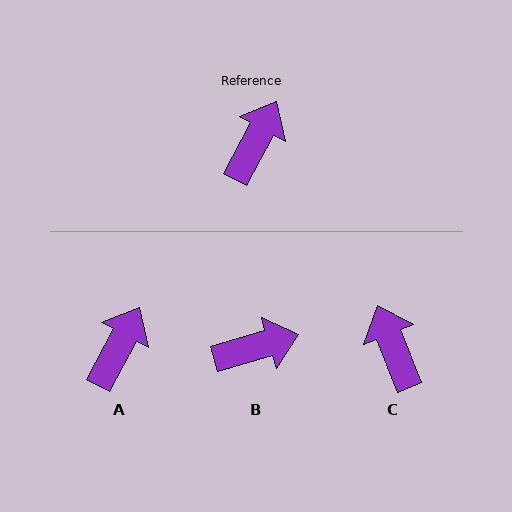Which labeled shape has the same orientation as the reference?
A.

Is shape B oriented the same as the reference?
No, it is off by about 45 degrees.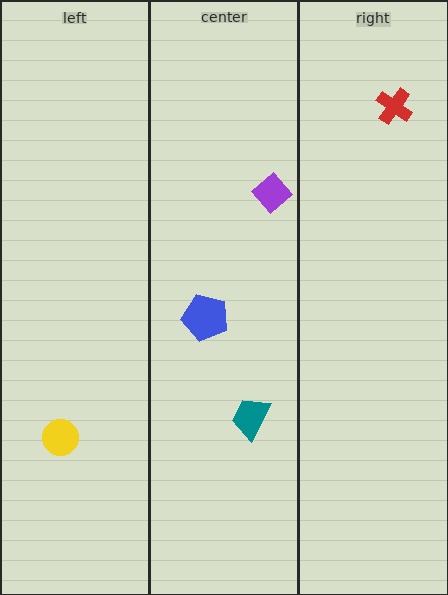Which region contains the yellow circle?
The left region.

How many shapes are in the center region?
3.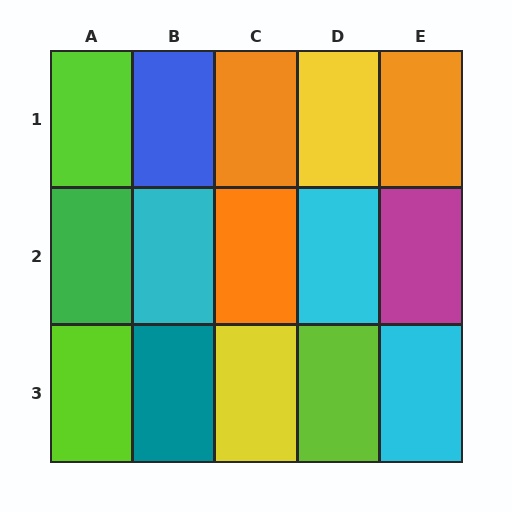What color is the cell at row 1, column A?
Lime.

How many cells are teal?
1 cell is teal.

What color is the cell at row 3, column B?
Teal.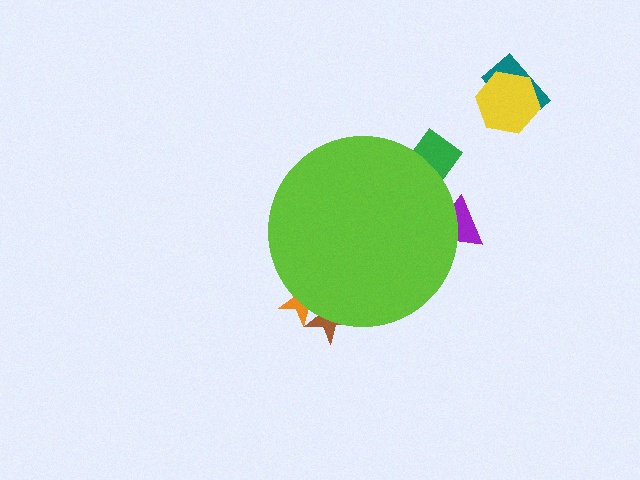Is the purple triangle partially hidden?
Yes, the purple triangle is partially hidden behind the lime circle.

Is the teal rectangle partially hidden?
No, the teal rectangle is fully visible.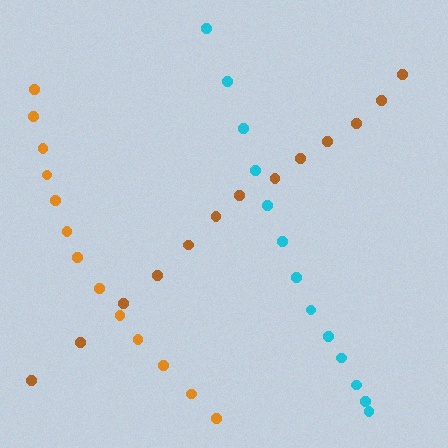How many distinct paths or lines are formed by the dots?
There are 3 distinct paths.